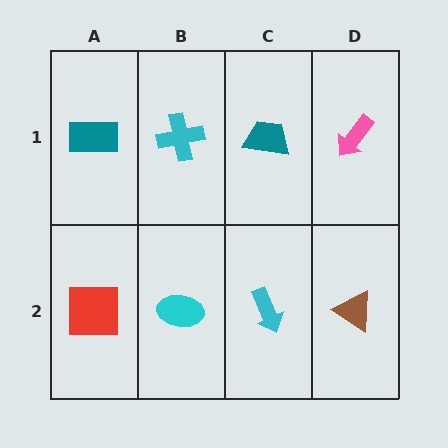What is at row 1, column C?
A teal trapezoid.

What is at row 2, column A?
A red square.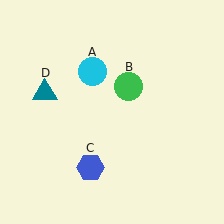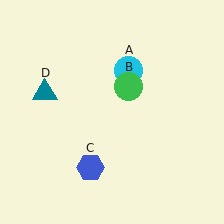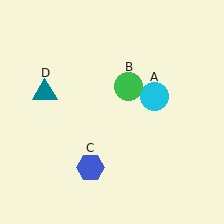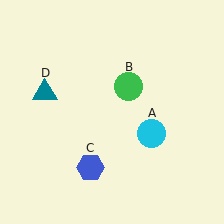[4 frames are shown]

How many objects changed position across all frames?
1 object changed position: cyan circle (object A).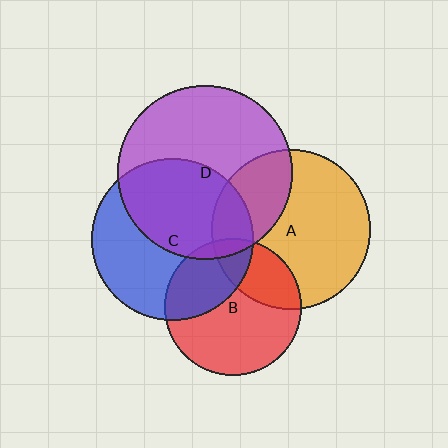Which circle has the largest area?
Circle D (purple).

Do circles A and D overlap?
Yes.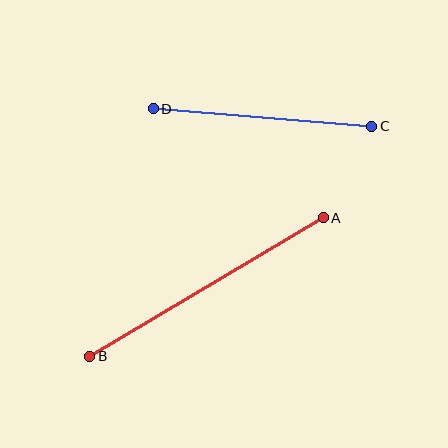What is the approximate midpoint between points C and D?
The midpoint is at approximately (262, 117) pixels.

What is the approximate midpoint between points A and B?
The midpoint is at approximately (207, 287) pixels.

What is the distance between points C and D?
The distance is approximately 219 pixels.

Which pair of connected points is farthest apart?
Points A and B are farthest apart.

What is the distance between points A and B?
The distance is approximately 272 pixels.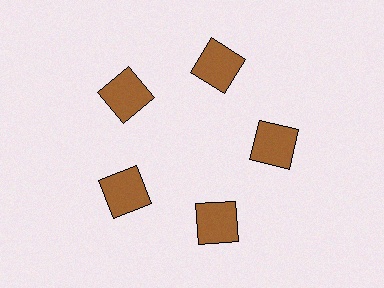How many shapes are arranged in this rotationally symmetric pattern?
There are 5 shapes, arranged in 5 groups of 1.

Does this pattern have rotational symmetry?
Yes, this pattern has 5-fold rotational symmetry. It looks the same after rotating 72 degrees around the center.